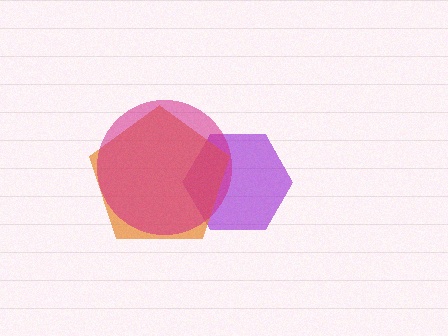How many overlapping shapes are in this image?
There are 3 overlapping shapes in the image.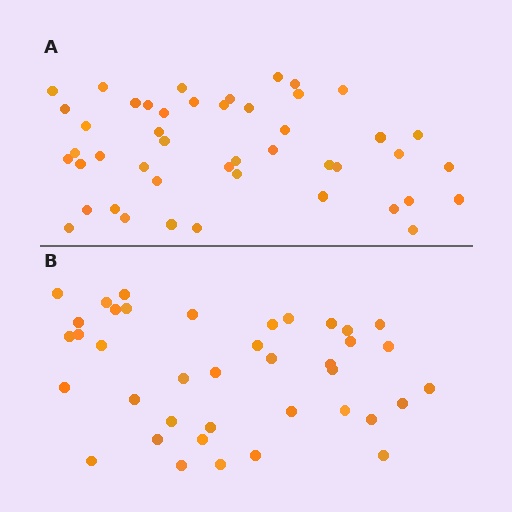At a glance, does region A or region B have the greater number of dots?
Region A (the top region) has more dots.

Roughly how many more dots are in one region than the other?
Region A has roughly 8 or so more dots than region B.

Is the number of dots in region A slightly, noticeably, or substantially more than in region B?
Region A has only slightly more — the two regions are fairly close. The ratio is roughly 1.2 to 1.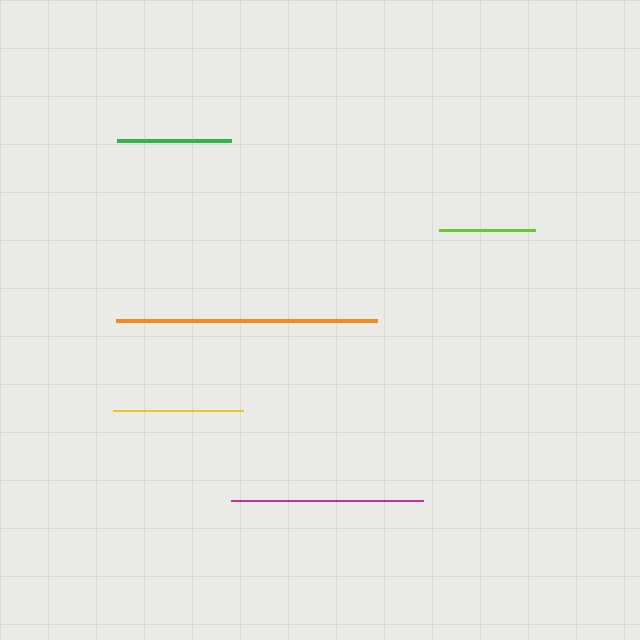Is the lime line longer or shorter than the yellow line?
The yellow line is longer than the lime line.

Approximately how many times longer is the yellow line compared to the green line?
The yellow line is approximately 1.1 times the length of the green line.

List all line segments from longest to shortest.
From longest to shortest: orange, magenta, yellow, green, lime.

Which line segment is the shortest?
The lime line is the shortest at approximately 96 pixels.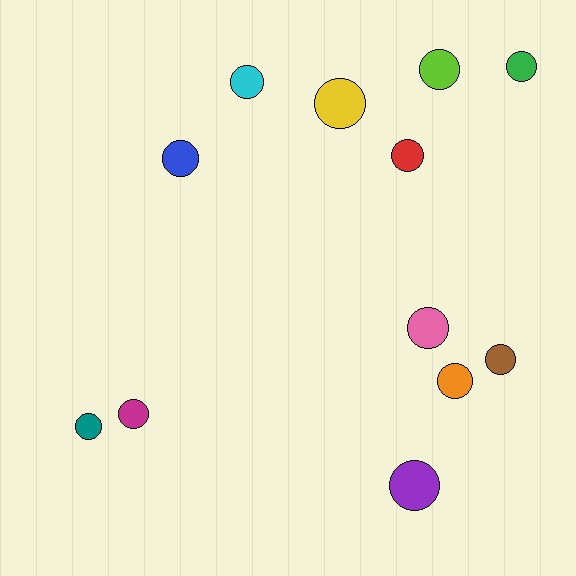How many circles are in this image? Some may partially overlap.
There are 12 circles.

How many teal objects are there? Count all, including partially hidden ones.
There is 1 teal object.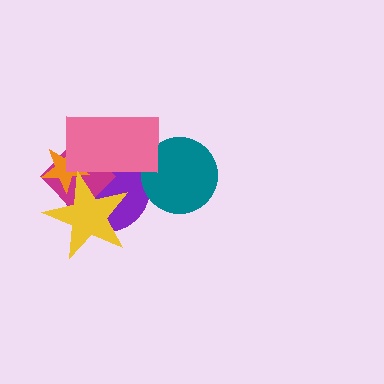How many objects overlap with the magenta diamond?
4 objects overlap with the magenta diamond.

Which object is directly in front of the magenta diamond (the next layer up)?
The orange star is directly in front of the magenta diamond.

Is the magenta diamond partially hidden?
Yes, it is partially covered by another shape.